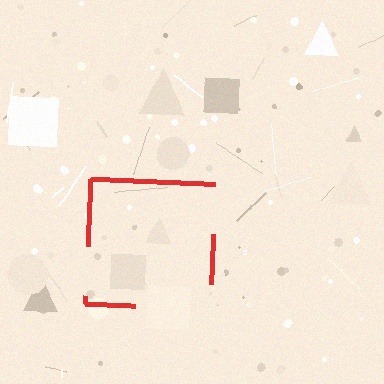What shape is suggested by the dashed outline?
The dashed outline suggests a square.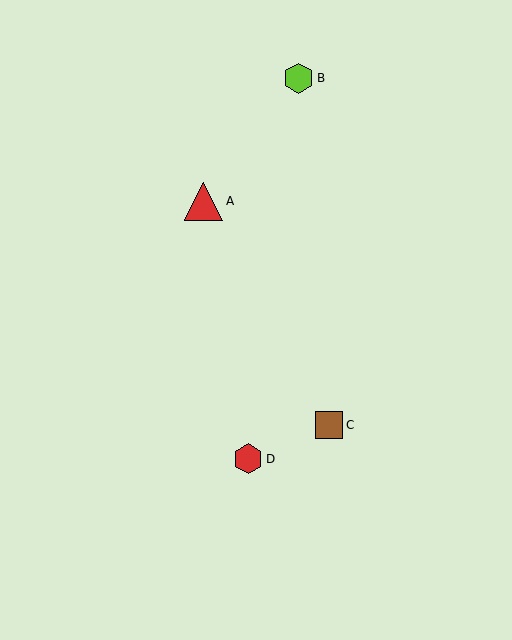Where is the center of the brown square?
The center of the brown square is at (329, 425).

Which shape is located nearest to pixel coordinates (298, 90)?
The lime hexagon (labeled B) at (299, 78) is nearest to that location.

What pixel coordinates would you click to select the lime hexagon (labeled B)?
Click at (299, 78) to select the lime hexagon B.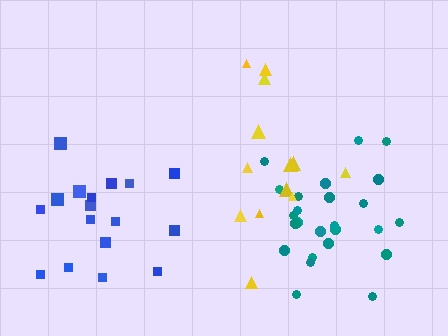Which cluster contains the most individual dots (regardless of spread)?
Teal (26).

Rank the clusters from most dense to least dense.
teal, blue, yellow.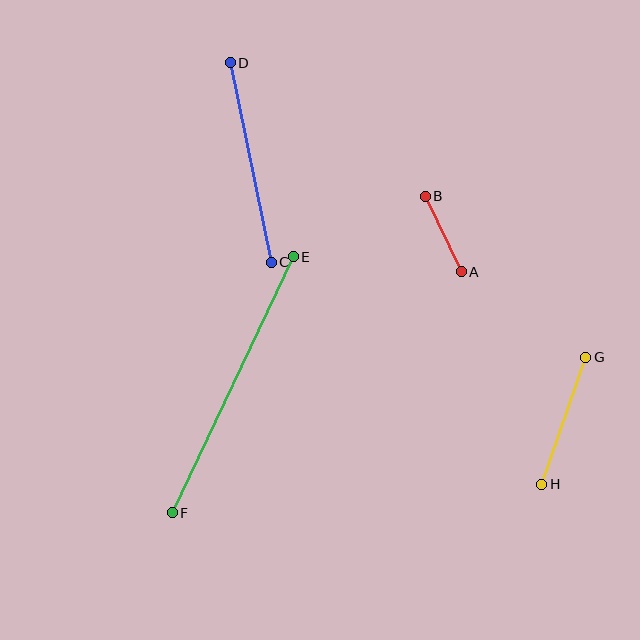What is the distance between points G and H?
The distance is approximately 134 pixels.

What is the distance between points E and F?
The distance is approximately 284 pixels.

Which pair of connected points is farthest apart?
Points E and F are farthest apart.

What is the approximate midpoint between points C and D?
The midpoint is at approximately (251, 163) pixels.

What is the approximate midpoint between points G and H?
The midpoint is at approximately (564, 421) pixels.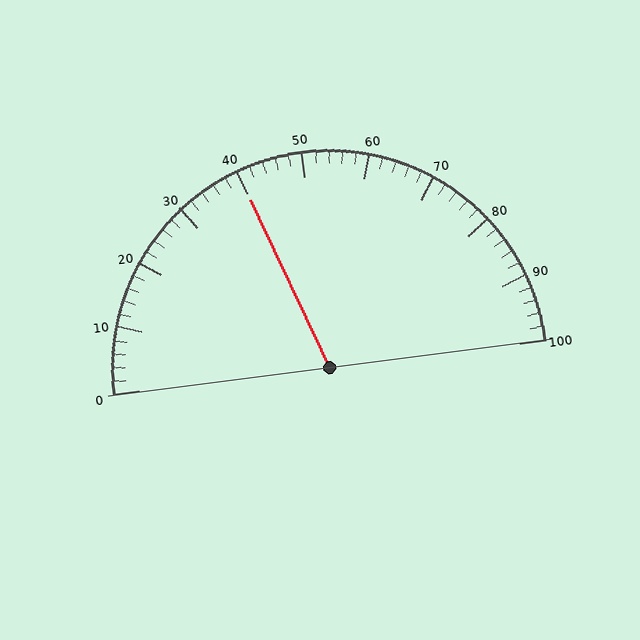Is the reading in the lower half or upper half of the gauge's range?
The reading is in the lower half of the range (0 to 100).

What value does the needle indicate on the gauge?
The needle indicates approximately 40.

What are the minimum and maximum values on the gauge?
The gauge ranges from 0 to 100.